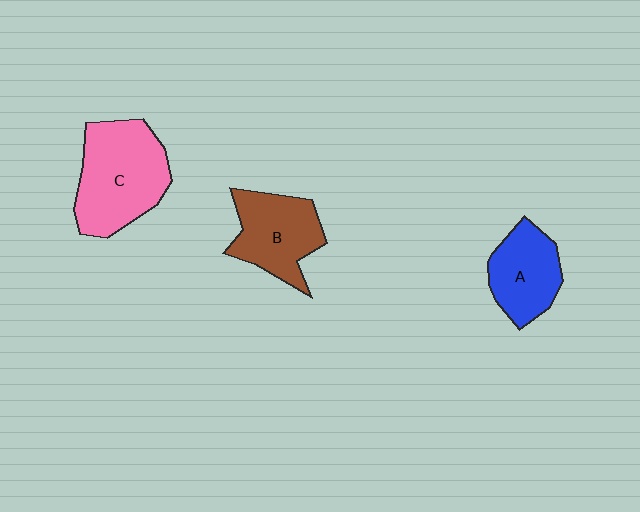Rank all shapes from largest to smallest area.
From largest to smallest: C (pink), B (brown), A (blue).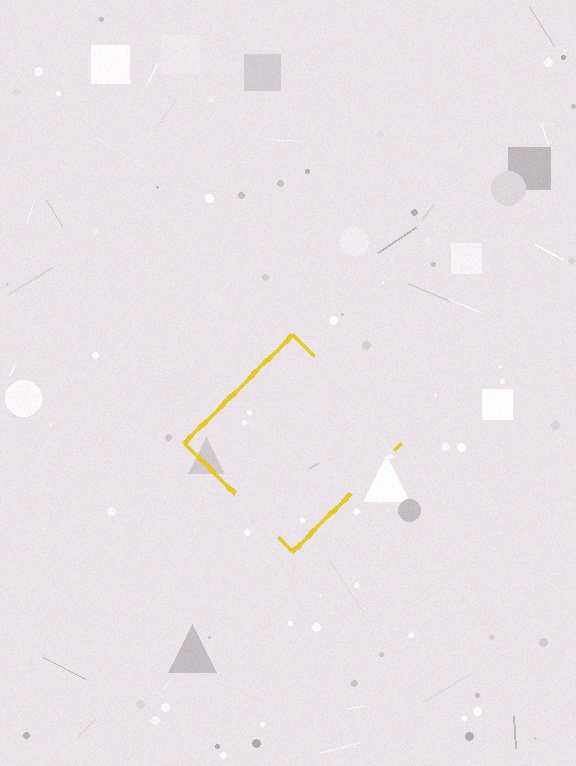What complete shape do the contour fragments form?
The contour fragments form a diamond.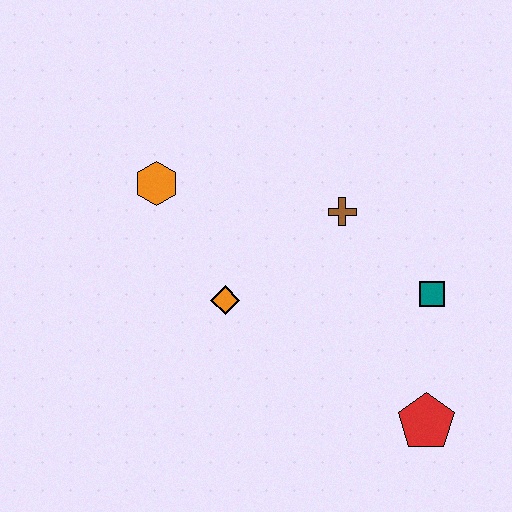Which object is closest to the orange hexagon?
The orange diamond is closest to the orange hexagon.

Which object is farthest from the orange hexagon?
The red pentagon is farthest from the orange hexagon.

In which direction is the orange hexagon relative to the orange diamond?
The orange hexagon is above the orange diamond.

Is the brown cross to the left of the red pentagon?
Yes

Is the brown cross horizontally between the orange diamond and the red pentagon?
Yes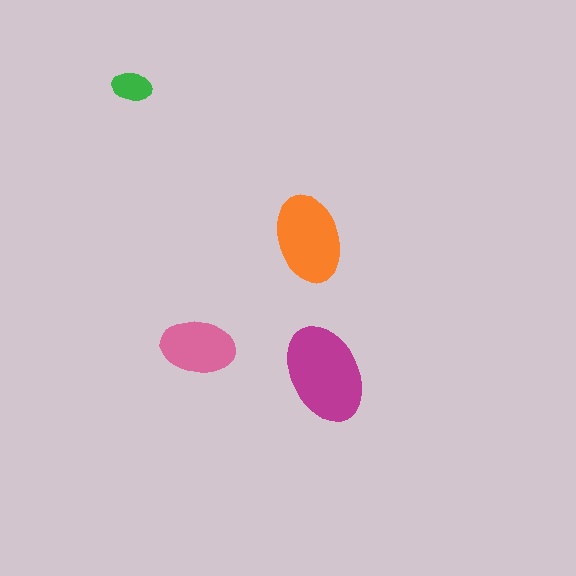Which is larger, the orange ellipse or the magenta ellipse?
The magenta one.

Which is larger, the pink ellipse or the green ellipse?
The pink one.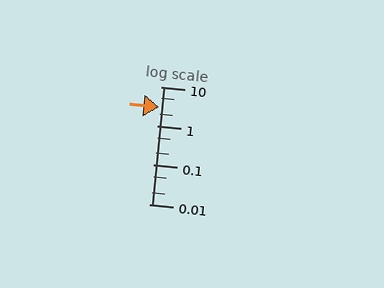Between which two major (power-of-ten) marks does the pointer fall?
The pointer is between 1 and 10.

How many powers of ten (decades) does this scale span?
The scale spans 3 decades, from 0.01 to 10.